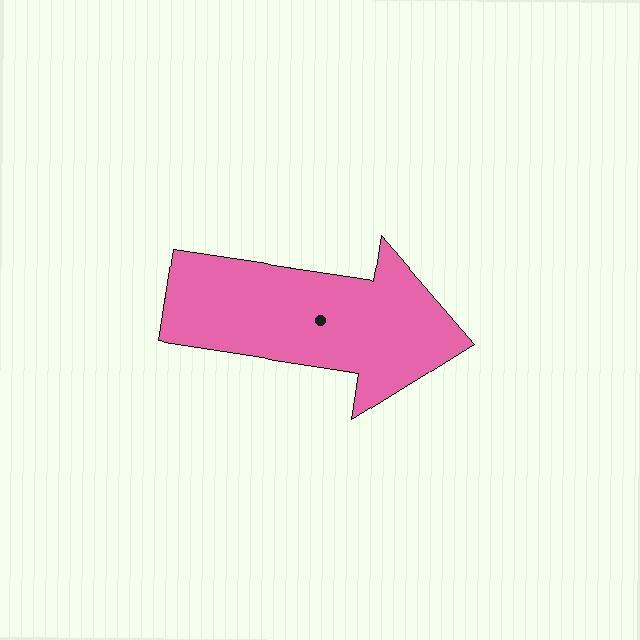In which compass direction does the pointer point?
East.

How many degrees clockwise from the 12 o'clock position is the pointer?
Approximately 99 degrees.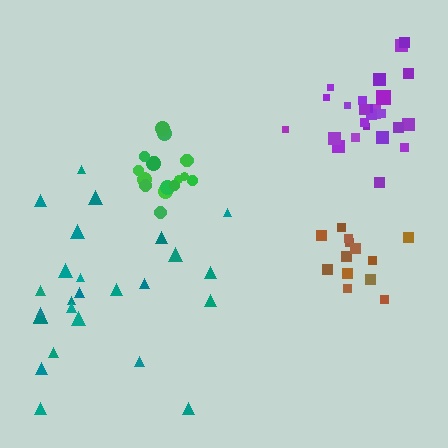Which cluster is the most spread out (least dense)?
Teal.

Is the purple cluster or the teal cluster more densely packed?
Purple.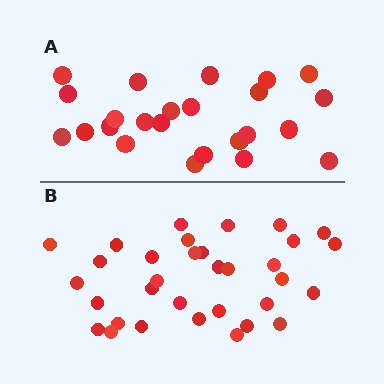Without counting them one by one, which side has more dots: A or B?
Region B (the bottom region) has more dots.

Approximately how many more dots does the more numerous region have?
Region B has roughly 8 or so more dots than region A.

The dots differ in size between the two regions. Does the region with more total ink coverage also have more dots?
No. Region A has more total ink coverage because its dots are larger, but region B actually contains more individual dots. Total area can be misleading — the number of items is what matters here.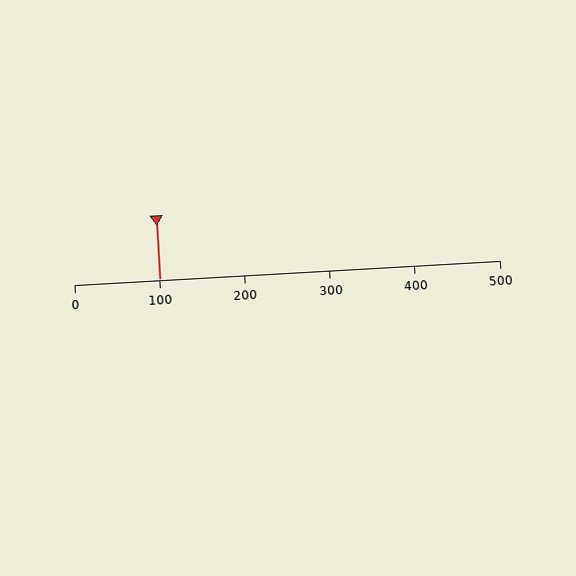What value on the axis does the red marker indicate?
The marker indicates approximately 100.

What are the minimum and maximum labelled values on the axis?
The axis runs from 0 to 500.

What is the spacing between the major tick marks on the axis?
The major ticks are spaced 100 apart.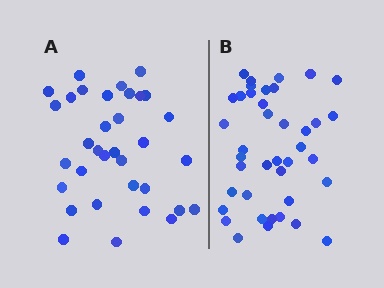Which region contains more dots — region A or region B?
Region B (the right region) has more dots.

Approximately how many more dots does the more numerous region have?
Region B has about 6 more dots than region A.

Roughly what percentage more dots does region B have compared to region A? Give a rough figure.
About 20% more.